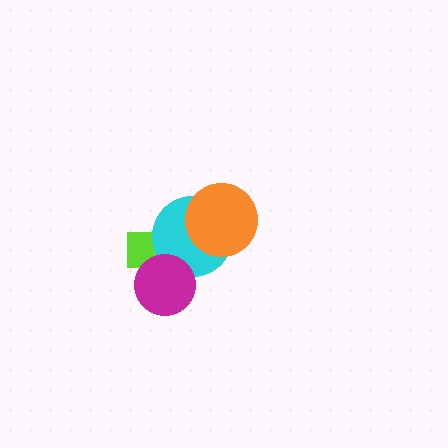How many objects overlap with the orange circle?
1 object overlaps with the orange circle.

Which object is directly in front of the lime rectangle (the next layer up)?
The cyan circle is directly in front of the lime rectangle.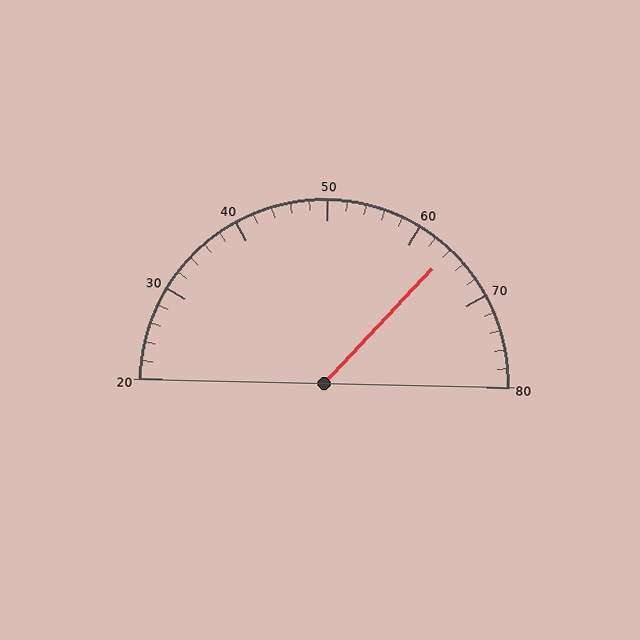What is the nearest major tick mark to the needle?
The nearest major tick mark is 60.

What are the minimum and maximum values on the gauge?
The gauge ranges from 20 to 80.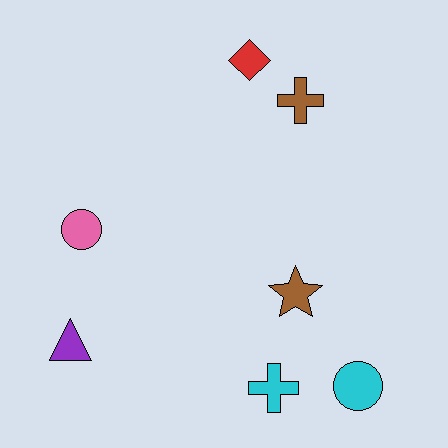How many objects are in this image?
There are 7 objects.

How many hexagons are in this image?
There are no hexagons.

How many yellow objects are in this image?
There are no yellow objects.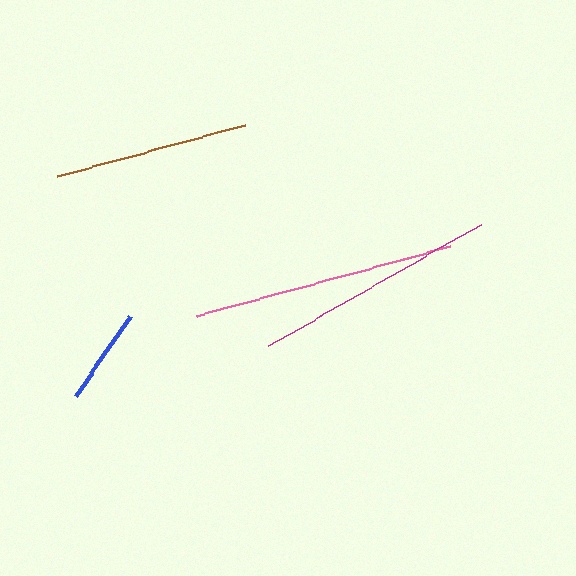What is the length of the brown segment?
The brown segment is approximately 195 pixels long.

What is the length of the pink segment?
The pink segment is approximately 264 pixels long.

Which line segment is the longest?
The pink line is the longest at approximately 264 pixels.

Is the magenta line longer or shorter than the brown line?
The magenta line is longer than the brown line.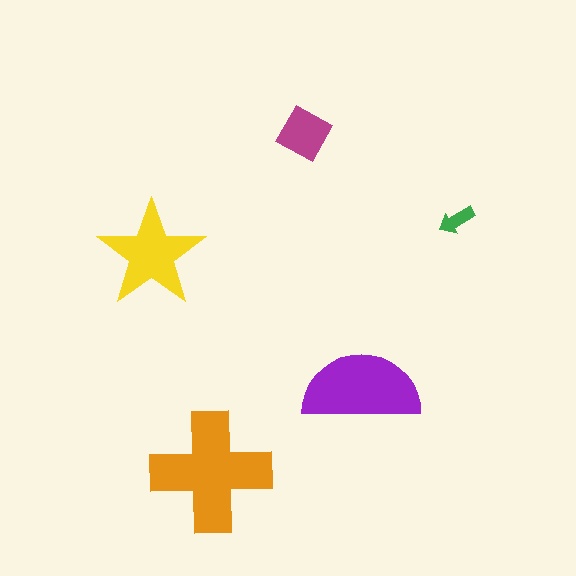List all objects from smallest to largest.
The green arrow, the magenta diamond, the yellow star, the purple semicircle, the orange cross.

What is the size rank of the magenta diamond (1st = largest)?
4th.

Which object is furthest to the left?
The yellow star is leftmost.